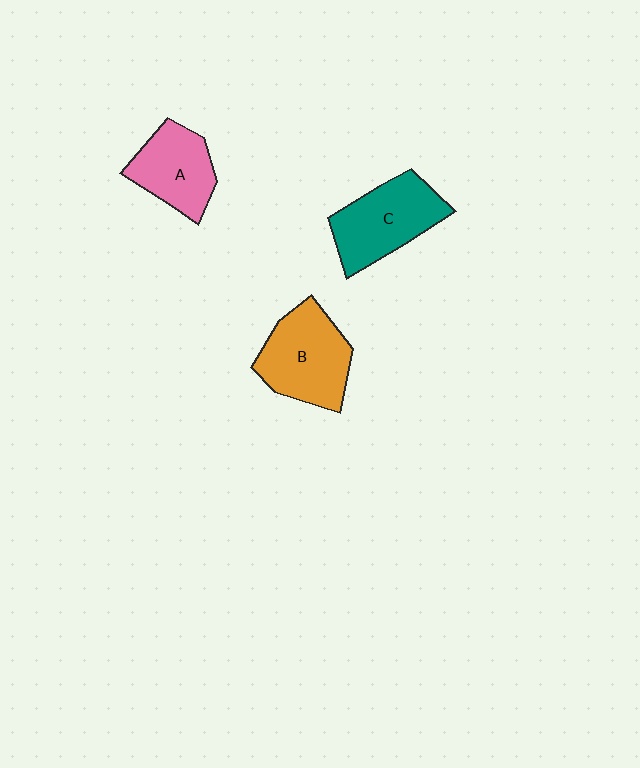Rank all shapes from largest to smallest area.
From largest to smallest: B (orange), C (teal), A (pink).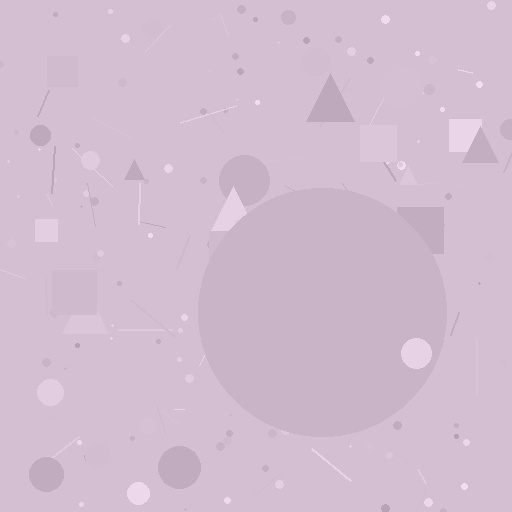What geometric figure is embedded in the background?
A circle is embedded in the background.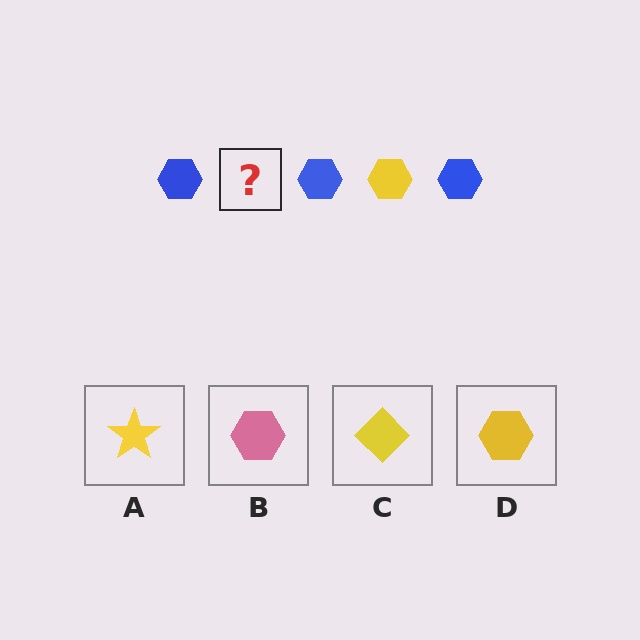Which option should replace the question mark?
Option D.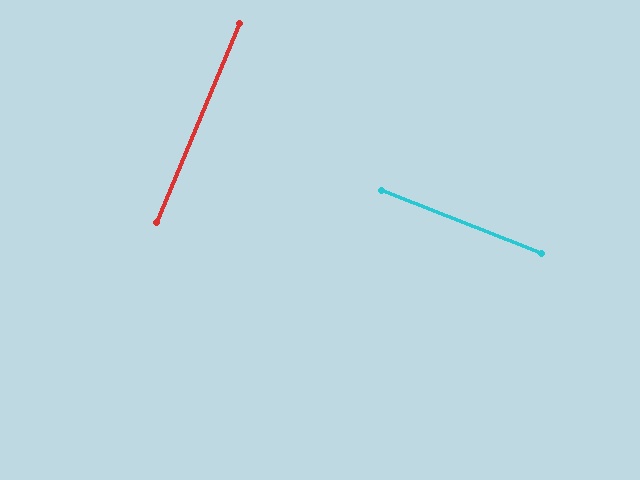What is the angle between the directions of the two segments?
Approximately 89 degrees.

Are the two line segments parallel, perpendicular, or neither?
Perpendicular — they meet at approximately 89°.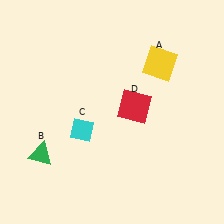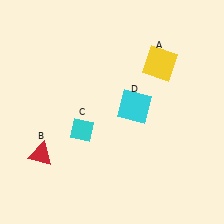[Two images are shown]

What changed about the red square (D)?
In Image 1, D is red. In Image 2, it changed to cyan.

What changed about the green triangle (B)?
In Image 1, B is green. In Image 2, it changed to red.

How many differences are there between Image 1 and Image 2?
There are 2 differences between the two images.